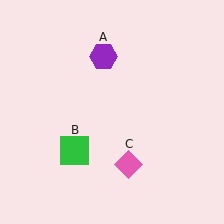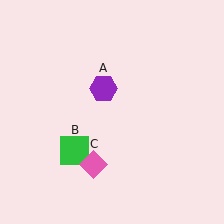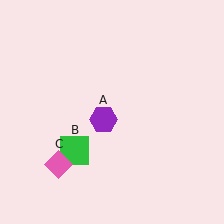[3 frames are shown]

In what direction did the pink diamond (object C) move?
The pink diamond (object C) moved left.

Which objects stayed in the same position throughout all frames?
Green square (object B) remained stationary.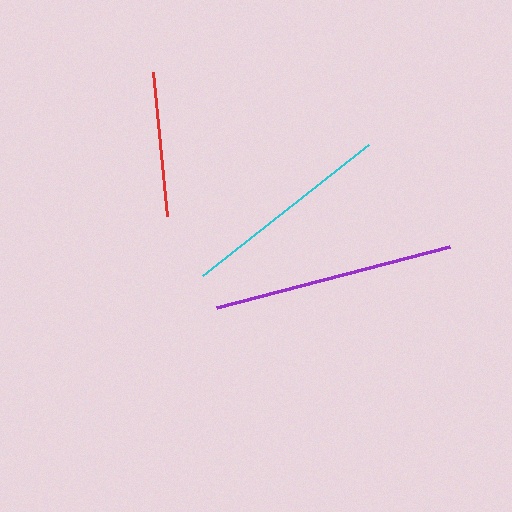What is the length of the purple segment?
The purple segment is approximately 241 pixels long.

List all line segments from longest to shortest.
From longest to shortest: purple, cyan, red.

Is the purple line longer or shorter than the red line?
The purple line is longer than the red line.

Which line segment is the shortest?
The red line is the shortest at approximately 145 pixels.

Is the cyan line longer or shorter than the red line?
The cyan line is longer than the red line.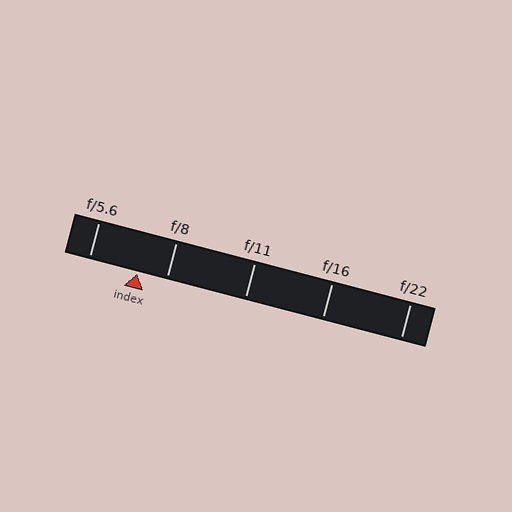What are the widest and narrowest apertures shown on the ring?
The widest aperture shown is f/5.6 and the narrowest is f/22.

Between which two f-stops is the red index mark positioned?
The index mark is between f/5.6 and f/8.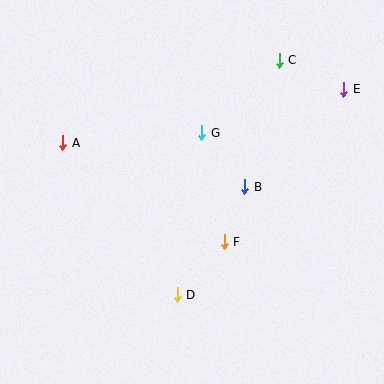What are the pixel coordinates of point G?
Point G is at (202, 133).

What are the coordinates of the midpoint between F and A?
The midpoint between F and A is at (144, 192).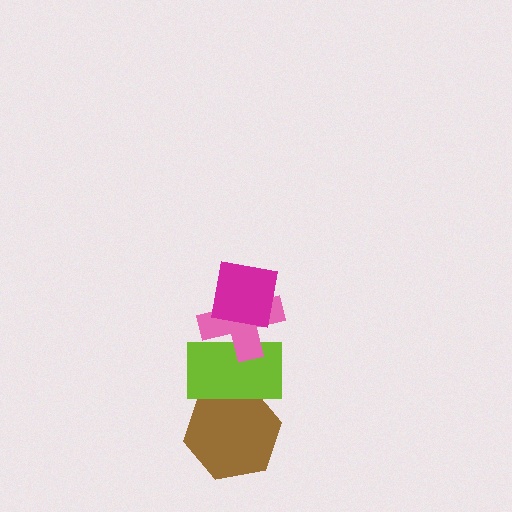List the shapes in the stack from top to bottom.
From top to bottom: the magenta square, the pink cross, the lime rectangle, the brown hexagon.